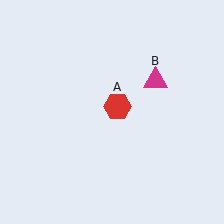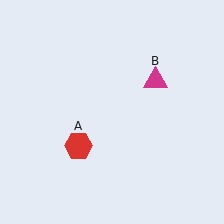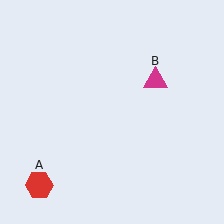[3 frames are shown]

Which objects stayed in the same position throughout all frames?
Magenta triangle (object B) remained stationary.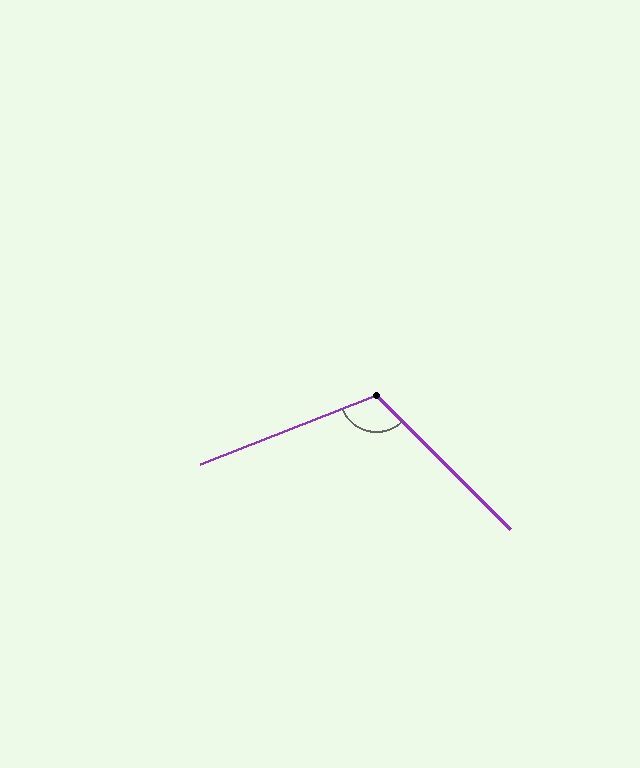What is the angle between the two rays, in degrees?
Approximately 114 degrees.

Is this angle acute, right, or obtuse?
It is obtuse.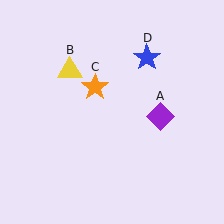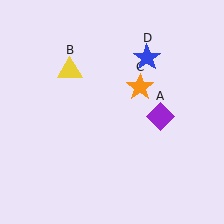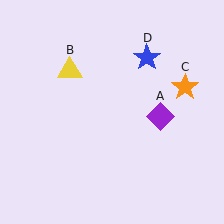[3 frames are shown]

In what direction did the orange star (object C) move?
The orange star (object C) moved right.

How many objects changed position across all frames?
1 object changed position: orange star (object C).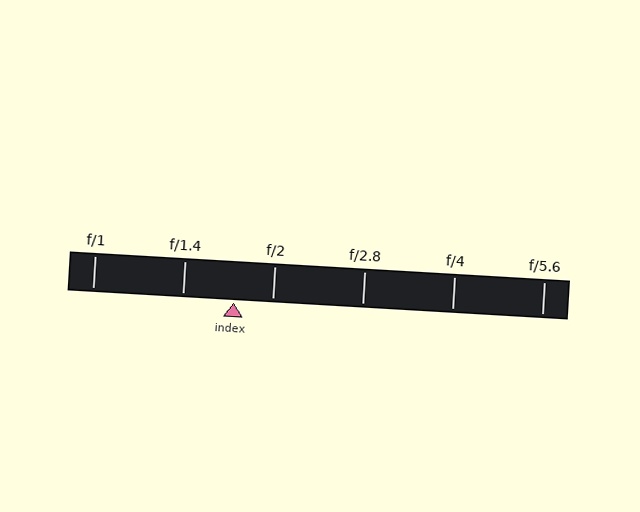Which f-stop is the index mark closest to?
The index mark is closest to f/2.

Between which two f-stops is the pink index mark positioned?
The index mark is between f/1.4 and f/2.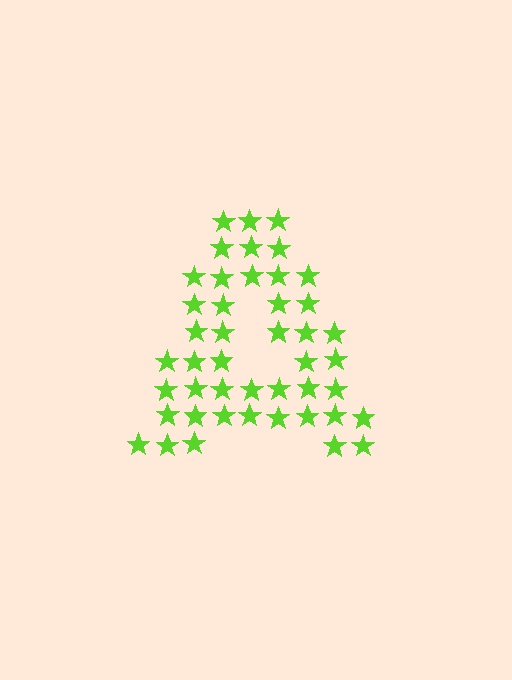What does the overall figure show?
The overall figure shows the letter A.